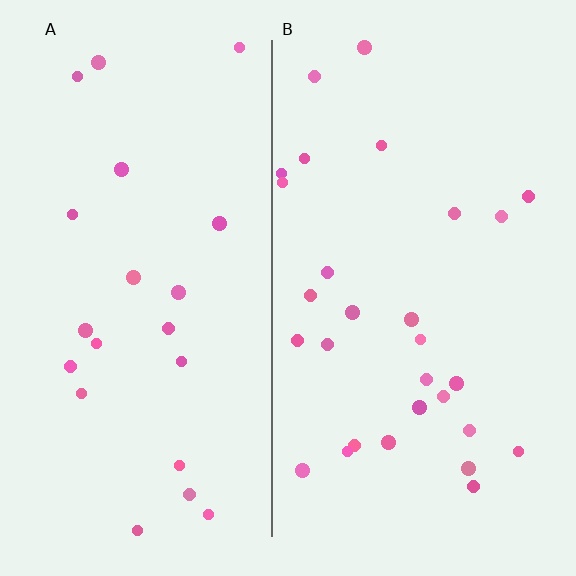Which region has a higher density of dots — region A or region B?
B (the right).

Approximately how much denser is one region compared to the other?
Approximately 1.4× — region B over region A.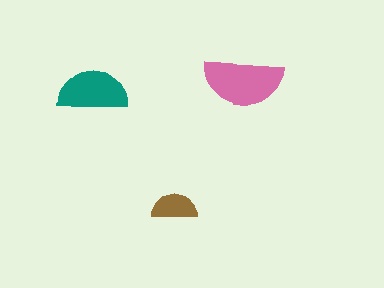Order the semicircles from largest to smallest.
the pink one, the teal one, the brown one.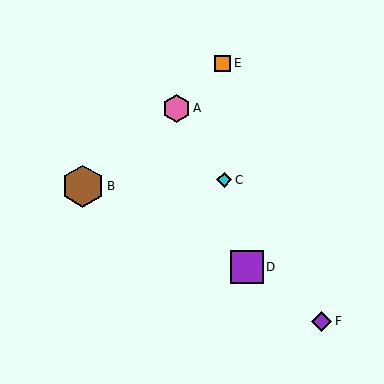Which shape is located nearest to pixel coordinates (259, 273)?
The purple square (labeled D) at (247, 267) is nearest to that location.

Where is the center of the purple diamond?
The center of the purple diamond is at (322, 321).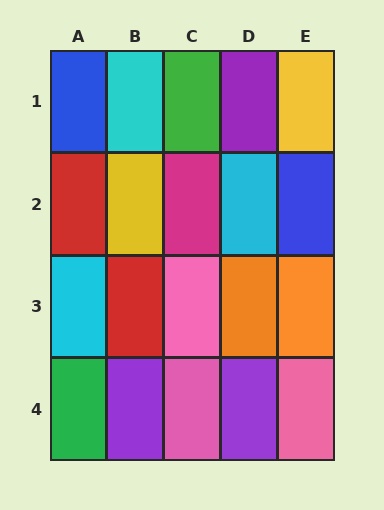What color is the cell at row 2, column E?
Blue.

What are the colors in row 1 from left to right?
Blue, cyan, green, purple, yellow.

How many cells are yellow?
2 cells are yellow.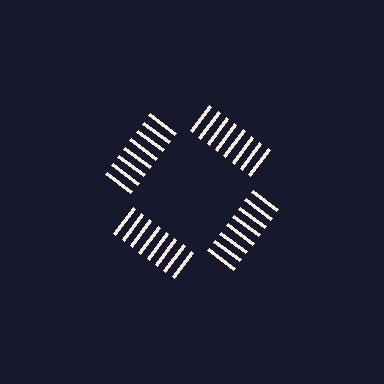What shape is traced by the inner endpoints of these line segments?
An illusory square — the line segments terminate on its edges but no continuous stroke is drawn.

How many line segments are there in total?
32 — 8 along each of the 4 edges.